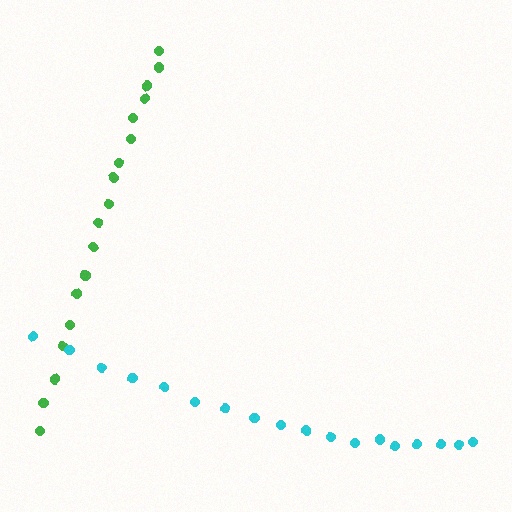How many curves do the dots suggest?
There are 2 distinct paths.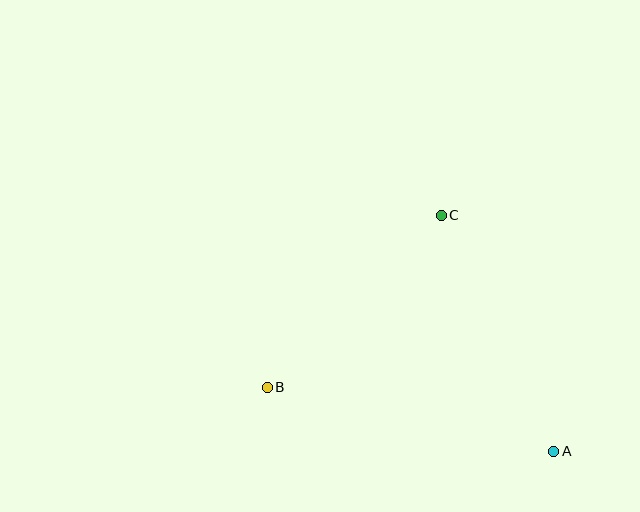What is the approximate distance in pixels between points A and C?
The distance between A and C is approximately 261 pixels.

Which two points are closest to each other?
Points B and C are closest to each other.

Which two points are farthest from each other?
Points A and B are farthest from each other.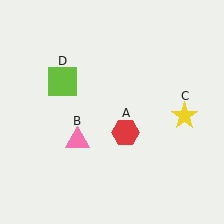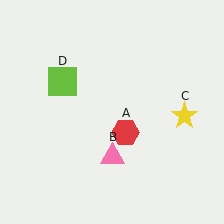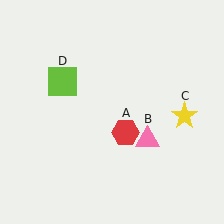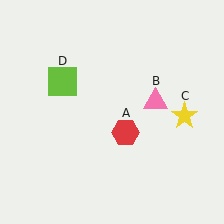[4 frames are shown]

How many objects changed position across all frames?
1 object changed position: pink triangle (object B).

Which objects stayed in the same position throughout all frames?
Red hexagon (object A) and yellow star (object C) and lime square (object D) remained stationary.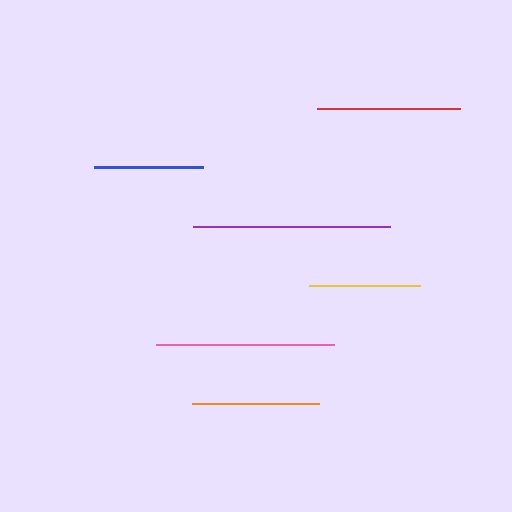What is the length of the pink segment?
The pink segment is approximately 178 pixels long.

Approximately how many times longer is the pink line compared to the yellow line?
The pink line is approximately 1.6 times the length of the yellow line.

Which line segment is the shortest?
The blue line is the shortest at approximately 109 pixels.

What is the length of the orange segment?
The orange segment is approximately 127 pixels long.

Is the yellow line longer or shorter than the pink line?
The pink line is longer than the yellow line.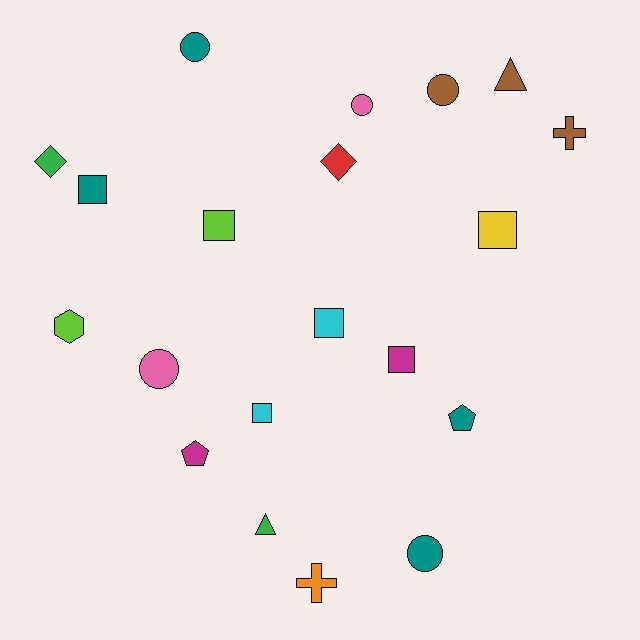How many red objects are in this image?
There is 1 red object.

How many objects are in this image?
There are 20 objects.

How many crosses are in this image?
There are 2 crosses.